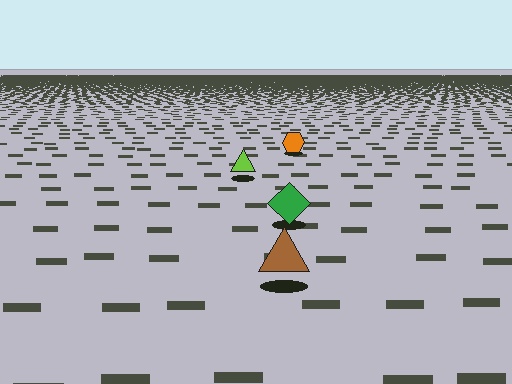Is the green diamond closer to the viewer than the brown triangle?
No. The brown triangle is closer — you can tell from the texture gradient: the ground texture is coarser near it.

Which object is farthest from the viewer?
The orange hexagon is farthest from the viewer. It appears smaller and the ground texture around it is denser.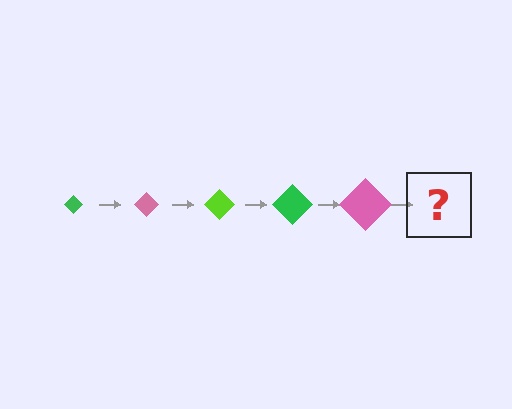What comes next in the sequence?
The next element should be a lime diamond, larger than the previous one.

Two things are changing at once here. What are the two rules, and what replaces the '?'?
The two rules are that the diamond grows larger each step and the color cycles through green, pink, and lime. The '?' should be a lime diamond, larger than the previous one.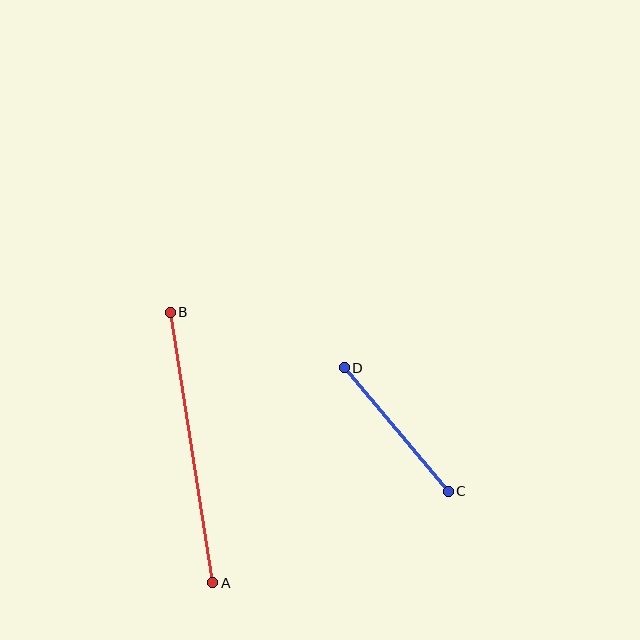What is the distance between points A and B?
The distance is approximately 273 pixels.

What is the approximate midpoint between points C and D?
The midpoint is at approximately (396, 430) pixels.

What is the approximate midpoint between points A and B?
The midpoint is at approximately (192, 448) pixels.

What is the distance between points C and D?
The distance is approximately 161 pixels.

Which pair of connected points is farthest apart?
Points A and B are farthest apart.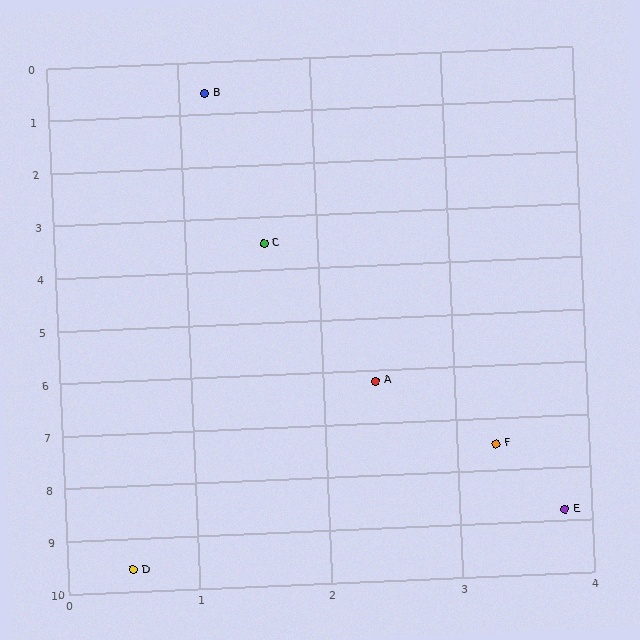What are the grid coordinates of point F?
Point F is at approximately (3.3, 7.5).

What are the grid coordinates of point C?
Point C is at approximately (1.6, 3.5).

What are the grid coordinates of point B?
Point B is at approximately (1.2, 0.6).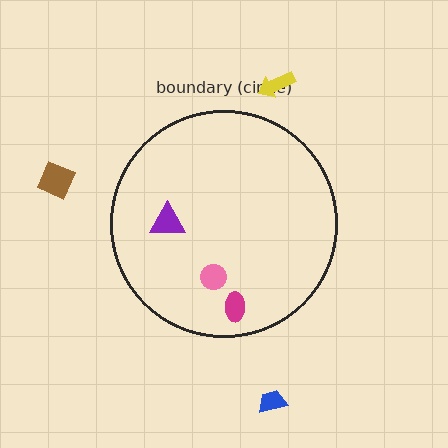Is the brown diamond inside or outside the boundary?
Outside.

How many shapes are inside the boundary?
3 inside, 3 outside.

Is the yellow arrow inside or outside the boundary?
Outside.